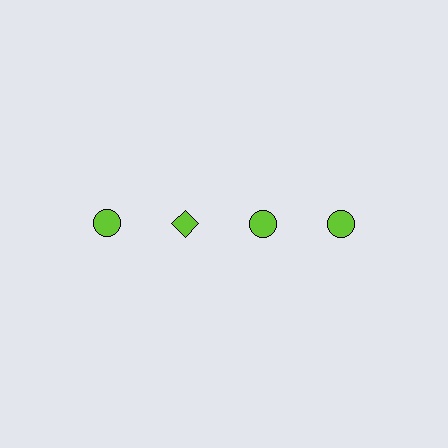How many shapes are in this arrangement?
There are 4 shapes arranged in a grid pattern.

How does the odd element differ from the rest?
It has a different shape: diamond instead of circle.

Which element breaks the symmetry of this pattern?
The lime diamond in the top row, second from left column breaks the symmetry. All other shapes are lime circles.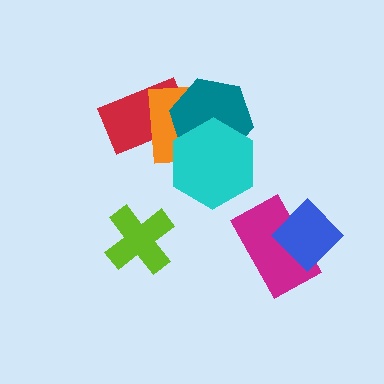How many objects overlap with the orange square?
3 objects overlap with the orange square.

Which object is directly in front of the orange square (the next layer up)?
The teal hexagon is directly in front of the orange square.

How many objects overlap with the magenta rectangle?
1 object overlaps with the magenta rectangle.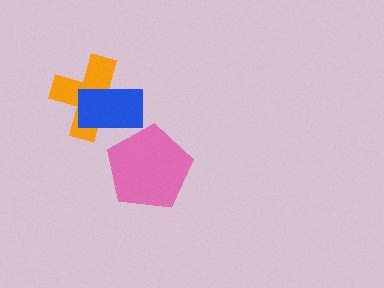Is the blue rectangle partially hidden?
No, no other shape covers it.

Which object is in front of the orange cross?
The blue rectangle is in front of the orange cross.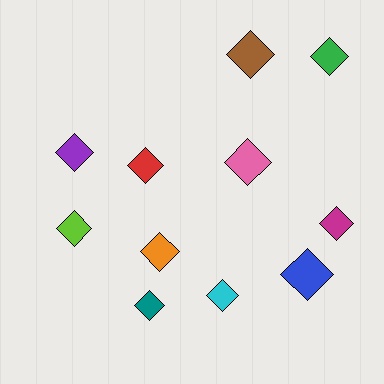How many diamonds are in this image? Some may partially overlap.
There are 11 diamonds.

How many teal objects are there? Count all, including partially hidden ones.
There is 1 teal object.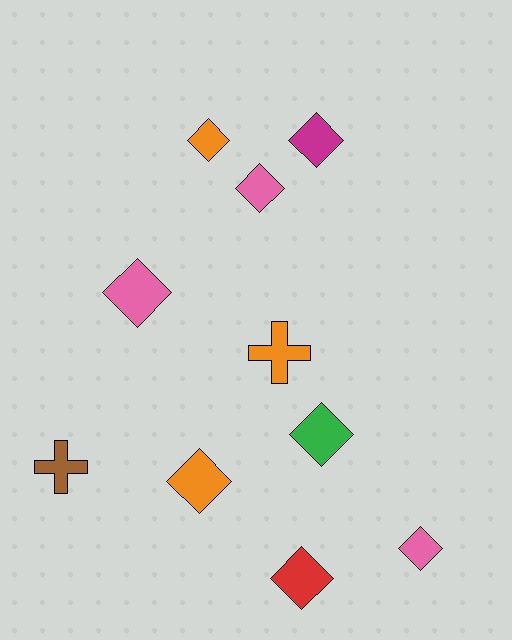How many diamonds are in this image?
There are 8 diamonds.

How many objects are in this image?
There are 10 objects.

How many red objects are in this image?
There is 1 red object.